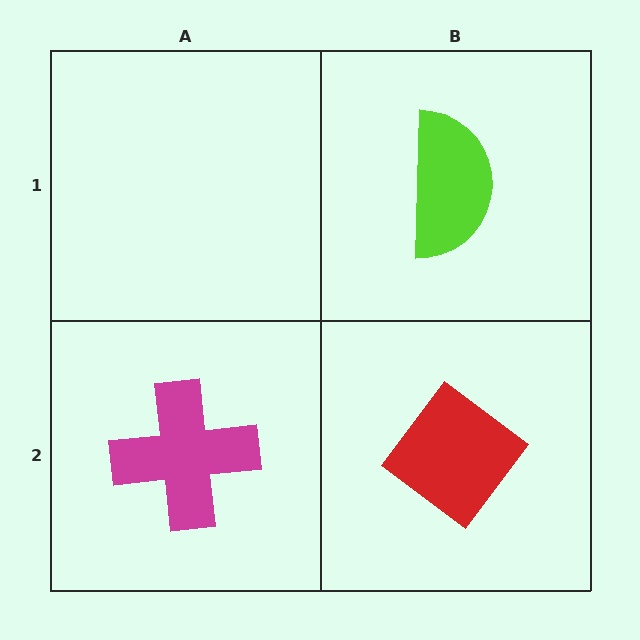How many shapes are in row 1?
1 shape.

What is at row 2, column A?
A magenta cross.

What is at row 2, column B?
A red diamond.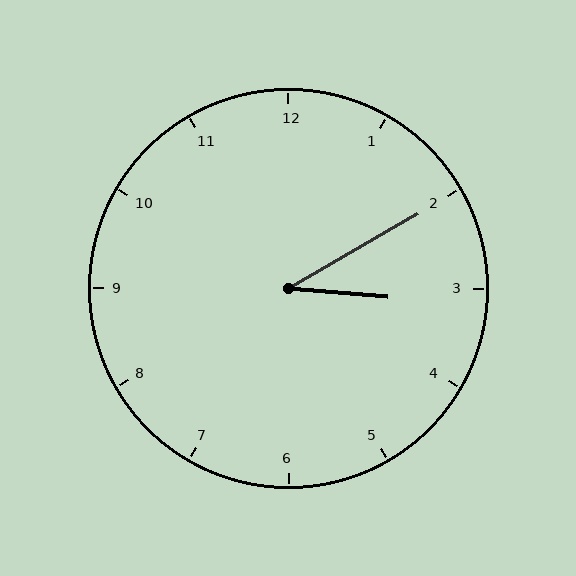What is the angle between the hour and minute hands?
Approximately 35 degrees.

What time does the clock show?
3:10.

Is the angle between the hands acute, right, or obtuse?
It is acute.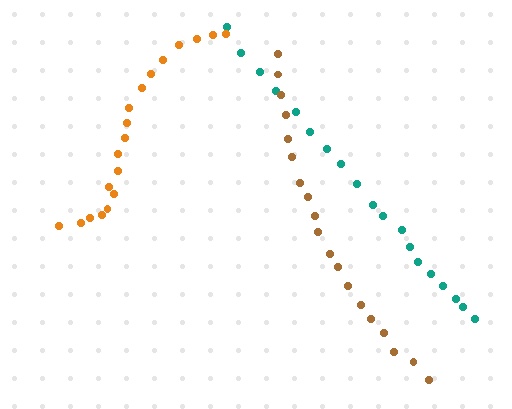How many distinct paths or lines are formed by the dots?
There are 3 distinct paths.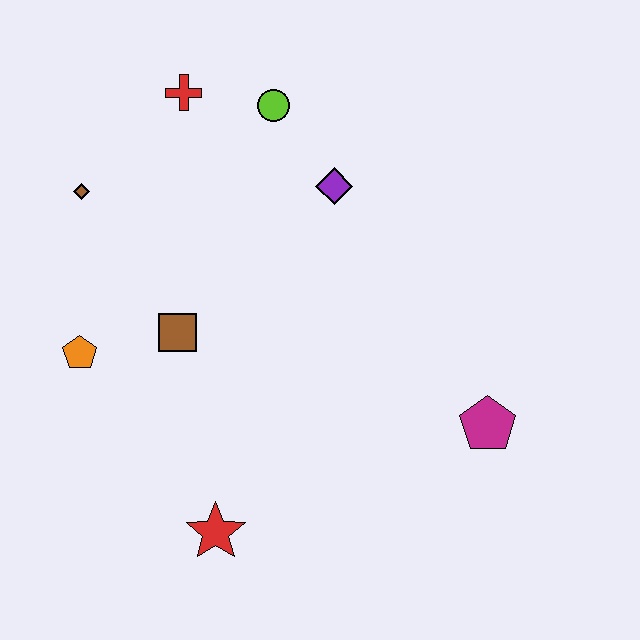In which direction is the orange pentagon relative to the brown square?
The orange pentagon is to the left of the brown square.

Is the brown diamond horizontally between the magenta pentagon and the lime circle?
No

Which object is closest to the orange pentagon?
The brown square is closest to the orange pentagon.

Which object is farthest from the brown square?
The magenta pentagon is farthest from the brown square.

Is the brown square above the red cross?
No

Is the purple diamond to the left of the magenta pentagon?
Yes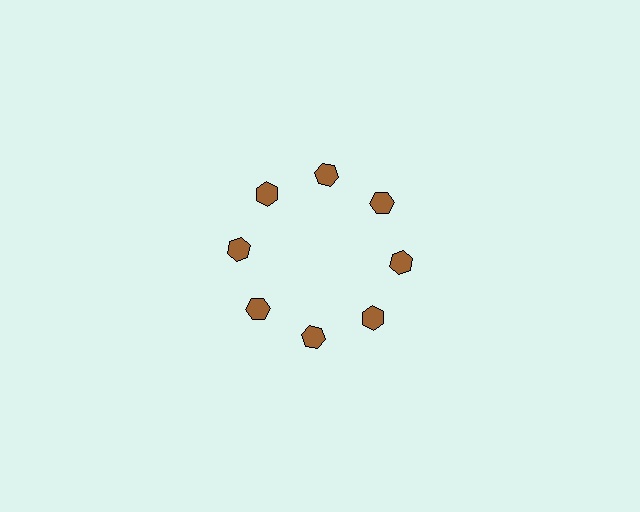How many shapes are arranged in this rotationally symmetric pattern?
There are 8 shapes, arranged in 8 groups of 1.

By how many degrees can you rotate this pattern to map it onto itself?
The pattern maps onto itself every 45 degrees of rotation.